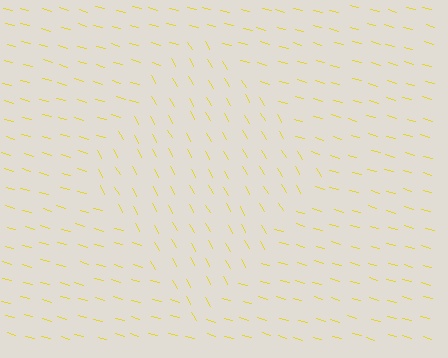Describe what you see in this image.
The image is filled with small yellow line segments. A diamond region in the image has lines oriented differently from the surrounding lines, creating a visible texture boundary.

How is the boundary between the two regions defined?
The boundary is defined purely by a change in line orientation (approximately 45 degrees difference). All lines are the same color and thickness.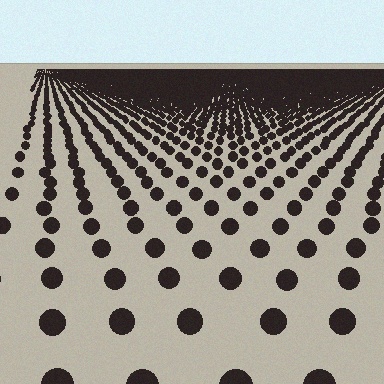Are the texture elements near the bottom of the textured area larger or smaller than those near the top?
Larger. Near the bottom, elements are closer to the viewer and appear at a bigger on-screen size.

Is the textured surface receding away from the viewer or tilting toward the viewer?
The surface is receding away from the viewer. Texture elements get smaller and denser toward the top.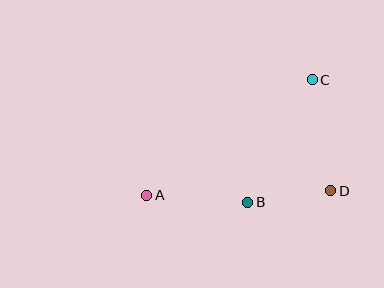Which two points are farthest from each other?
Points A and C are farthest from each other.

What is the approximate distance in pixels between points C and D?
The distance between C and D is approximately 113 pixels.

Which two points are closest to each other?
Points B and D are closest to each other.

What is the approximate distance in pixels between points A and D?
The distance between A and D is approximately 184 pixels.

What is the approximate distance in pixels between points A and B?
The distance between A and B is approximately 101 pixels.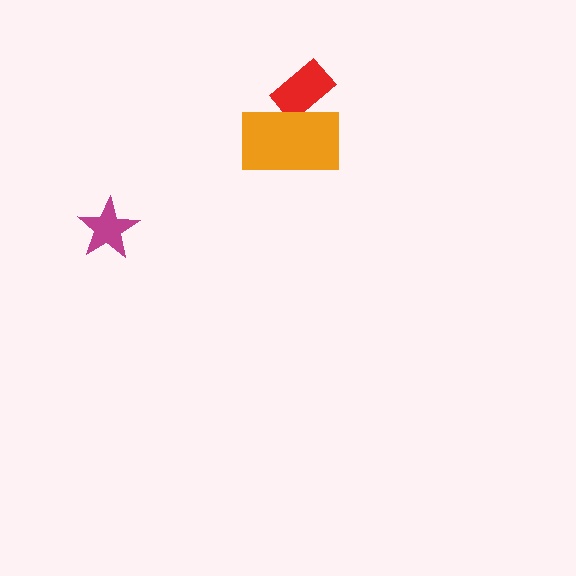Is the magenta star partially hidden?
No, no other shape covers it.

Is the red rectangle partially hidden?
Yes, it is partially covered by another shape.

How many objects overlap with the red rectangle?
1 object overlaps with the red rectangle.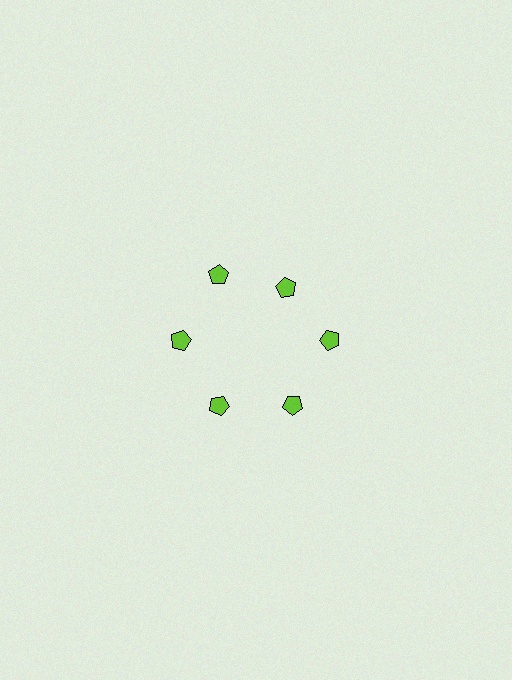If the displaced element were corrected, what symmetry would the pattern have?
It would have 6-fold rotational symmetry — the pattern would map onto itself every 60 degrees.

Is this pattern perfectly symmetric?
No. The 6 lime pentagons are arranged in a ring, but one element near the 1 o'clock position is pulled inward toward the center, breaking the 6-fold rotational symmetry.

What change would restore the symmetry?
The symmetry would be restored by moving it outward, back onto the ring so that all 6 pentagons sit at equal angles and equal distance from the center.